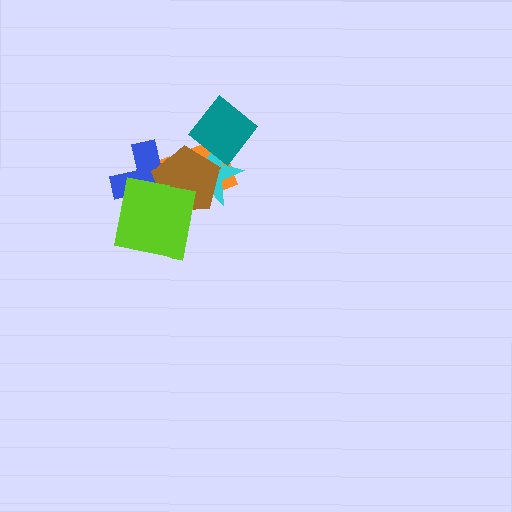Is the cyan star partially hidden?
Yes, it is partially covered by another shape.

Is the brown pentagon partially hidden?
Yes, it is partially covered by another shape.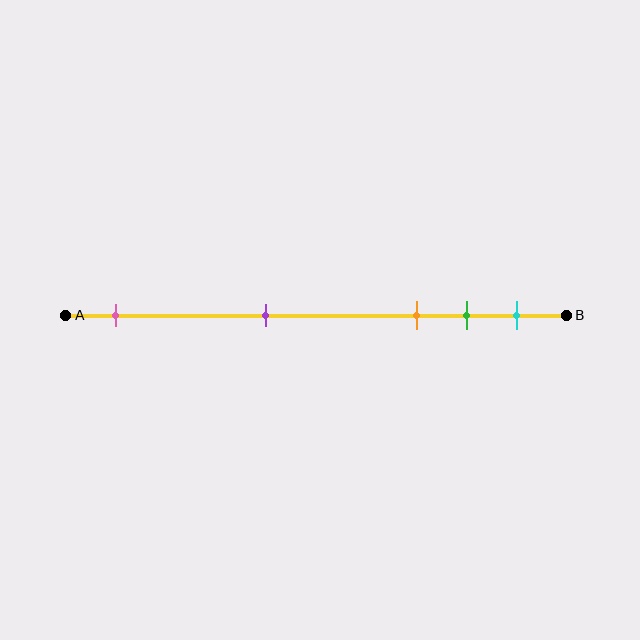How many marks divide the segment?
There are 5 marks dividing the segment.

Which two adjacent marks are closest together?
The green and cyan marks are the closest adjacent pair.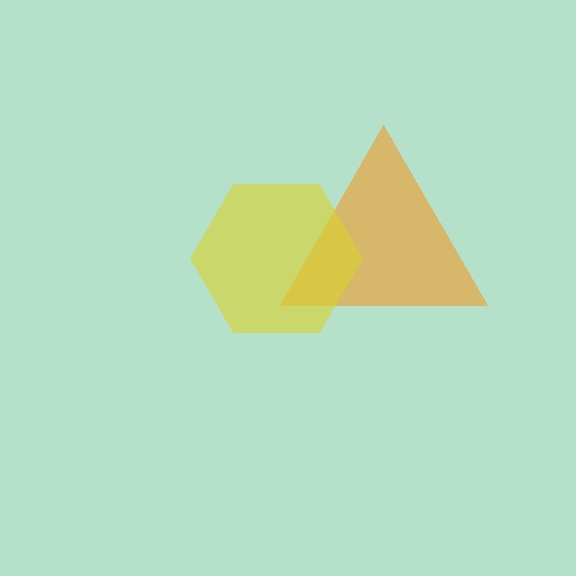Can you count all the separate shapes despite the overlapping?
Yes, there are 2 separate shapes.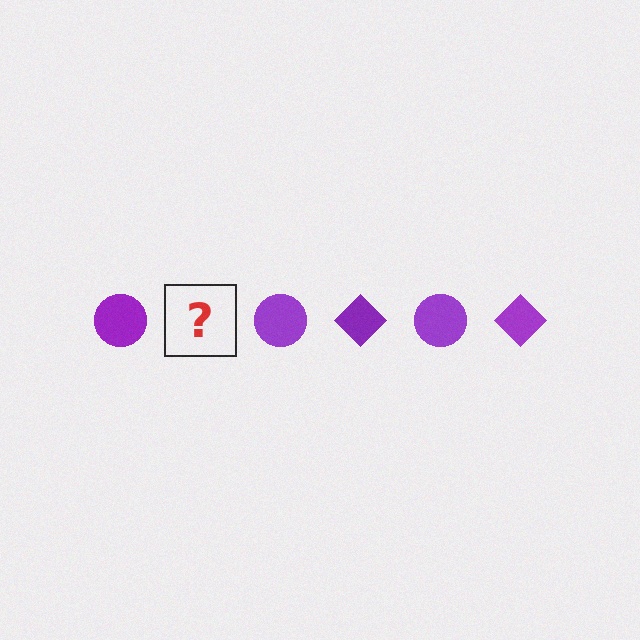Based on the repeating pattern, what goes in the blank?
The blank should be a purple diamond.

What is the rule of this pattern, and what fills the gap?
The rule is that the pattern cycles through circle, diamond shapes in purple. The gap should be filled with a purple diamond.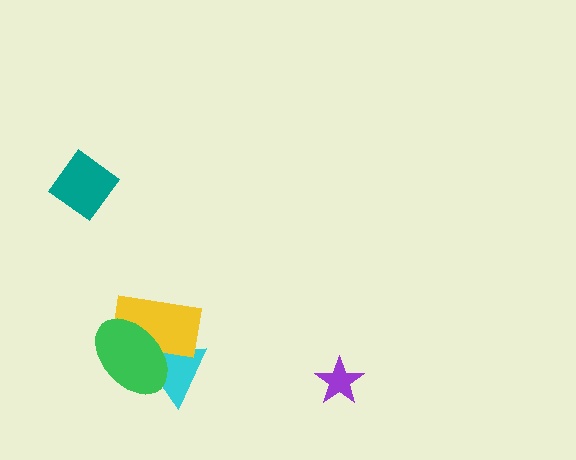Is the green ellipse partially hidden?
No, no other shape covers it.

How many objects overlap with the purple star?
0 objects overlap with the purple star.